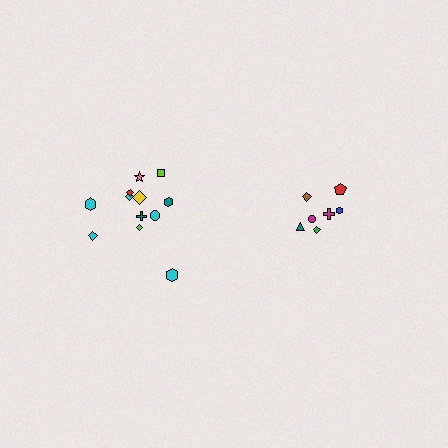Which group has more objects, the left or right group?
The left group.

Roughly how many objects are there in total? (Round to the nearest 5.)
Roughly 20 objects in total.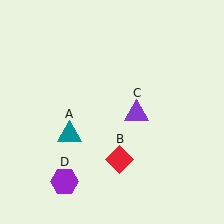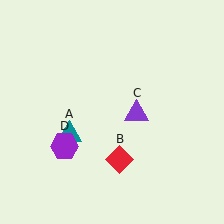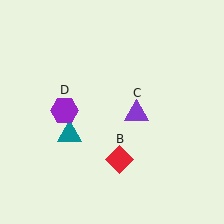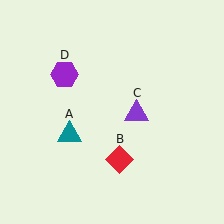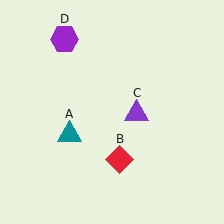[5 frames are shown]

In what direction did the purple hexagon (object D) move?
The purple hexagon (object D) moved up.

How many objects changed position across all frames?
1 object changed position: purple hexagon (object D).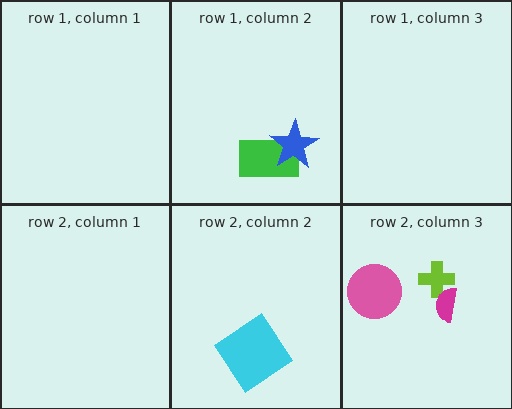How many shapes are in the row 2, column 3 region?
3.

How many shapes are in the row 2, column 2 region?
1.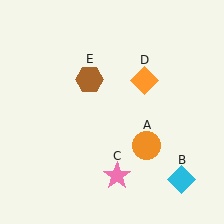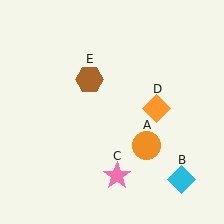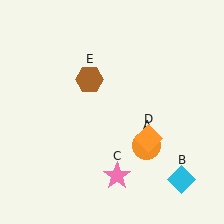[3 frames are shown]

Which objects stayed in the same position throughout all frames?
Orange circle (object A) and cyan diamond (object B) and pink star (object C) and brown hexagon (object E) remained stationary.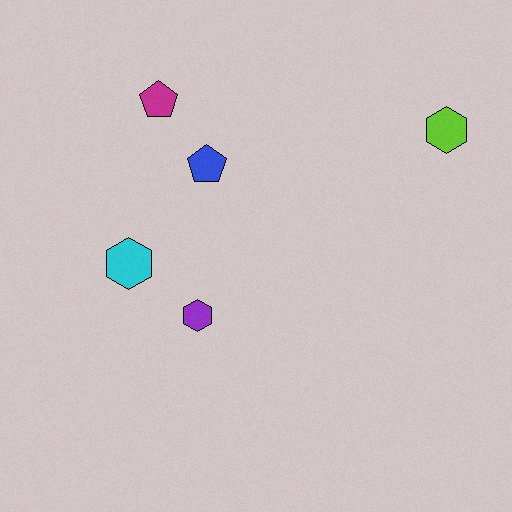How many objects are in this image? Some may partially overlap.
There are 5 objects.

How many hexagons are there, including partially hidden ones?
There are 3 hexagons.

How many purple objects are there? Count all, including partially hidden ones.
There is 1 purple object.